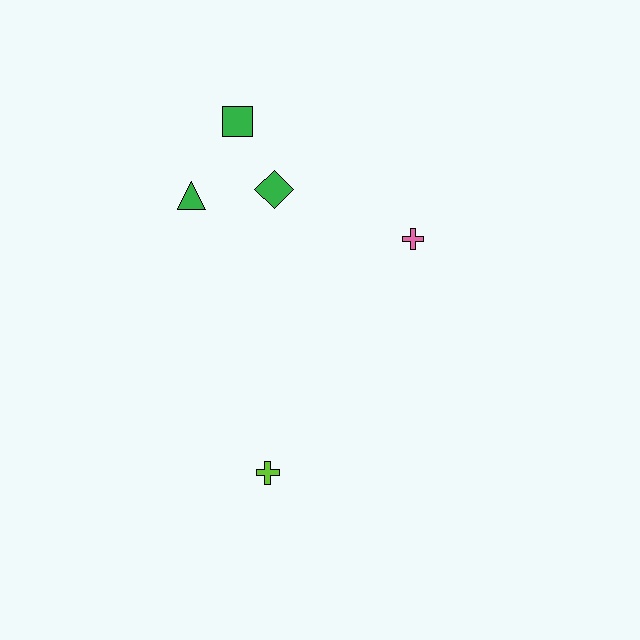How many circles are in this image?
There are no circles.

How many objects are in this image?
There are 5 objects.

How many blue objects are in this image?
There are no blue objects.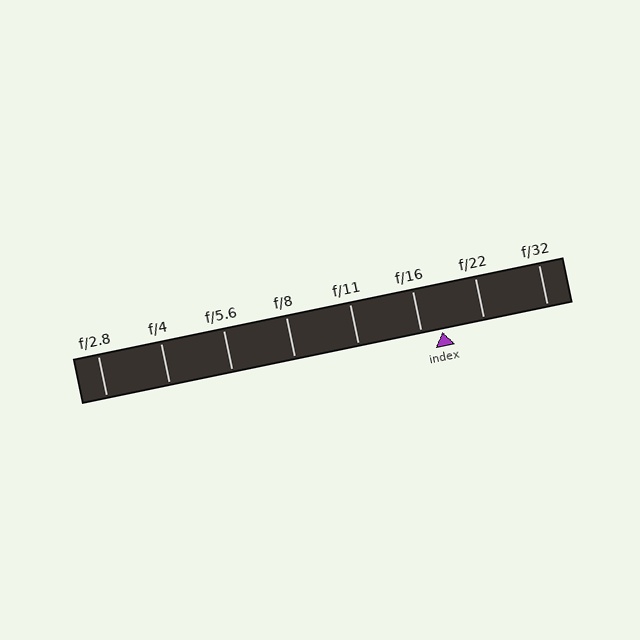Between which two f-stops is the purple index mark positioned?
The index mark is between f/16 and f/22.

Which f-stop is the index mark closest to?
The index mark is closest to f/16.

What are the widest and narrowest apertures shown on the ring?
The widest aperture shown is f/2.8 and the narrowest is f/32.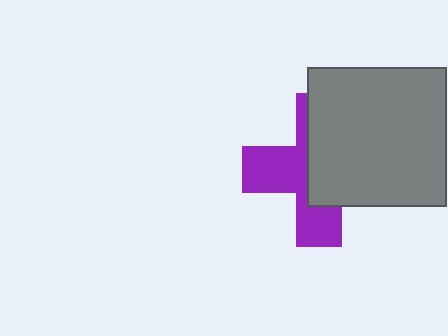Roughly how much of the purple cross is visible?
About half of it is visible (roughly 47%).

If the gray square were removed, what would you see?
You would see the complete purple cross.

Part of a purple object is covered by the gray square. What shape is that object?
It is a cross.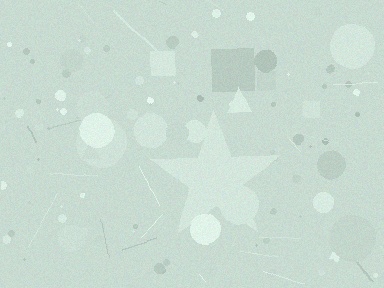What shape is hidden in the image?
A star is hidden in the image.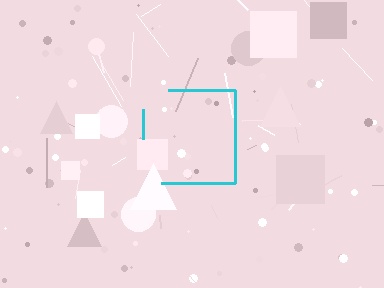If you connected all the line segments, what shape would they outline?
They would outline a square.